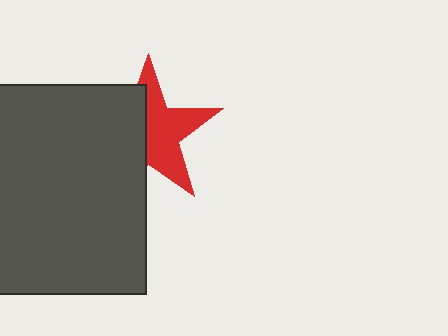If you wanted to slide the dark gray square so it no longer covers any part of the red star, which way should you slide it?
Slide it left — that is the most direct way to separate the two shapes.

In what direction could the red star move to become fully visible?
The red star could move right. That would shift it out from behind the dark gray square entirely.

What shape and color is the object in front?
The object in front is a dark gray square.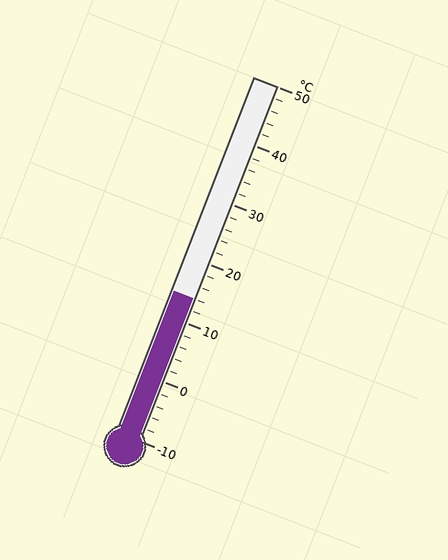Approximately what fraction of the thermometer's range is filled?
The thermometer is filled to approximately 40% of its range.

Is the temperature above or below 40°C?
The temperature is below 40°C.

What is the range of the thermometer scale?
The thermometer scale ranges from -10°C to 50°C.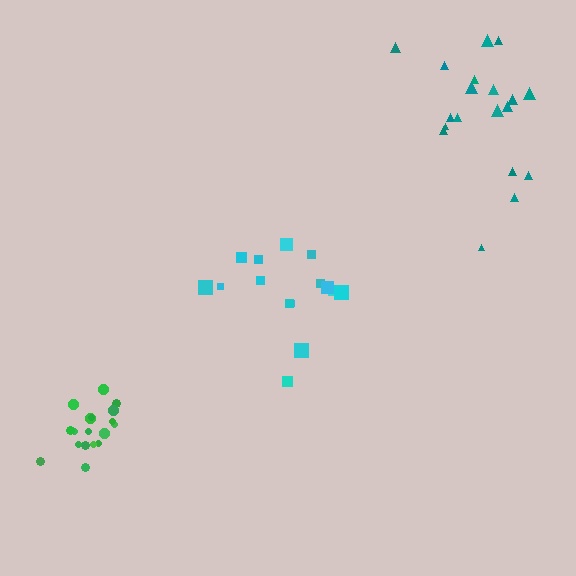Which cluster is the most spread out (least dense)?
Teal.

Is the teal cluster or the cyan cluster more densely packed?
Cyan.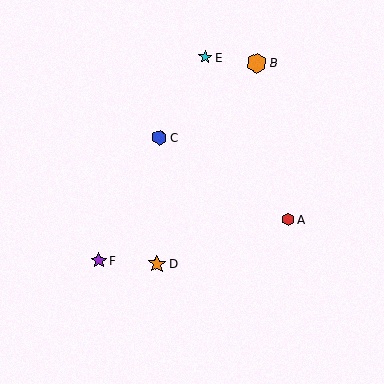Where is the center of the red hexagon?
The center of the red hexagon is at (288, 219).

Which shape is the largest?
The orange hexagon (labeled B) is the largest.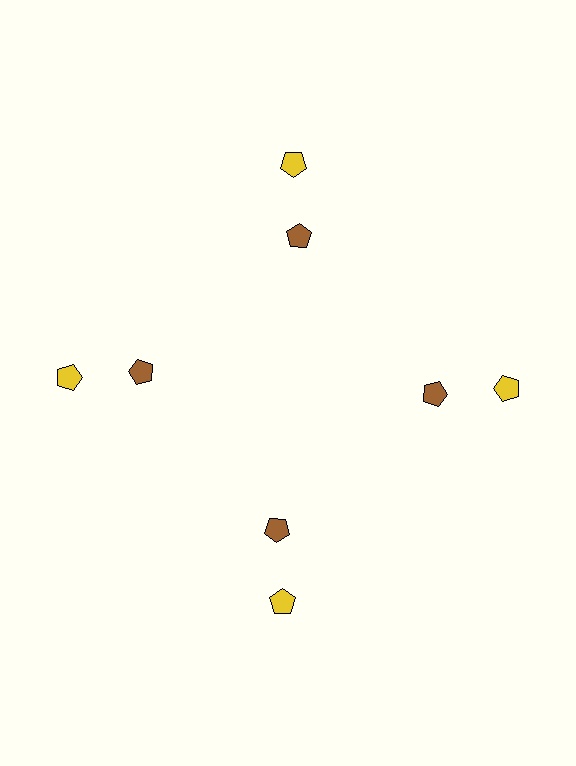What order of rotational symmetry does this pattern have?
This pattern has 4-fold rotational symmetry.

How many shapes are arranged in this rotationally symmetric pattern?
There are 8 shapes, arranged in 4 groups of 2.